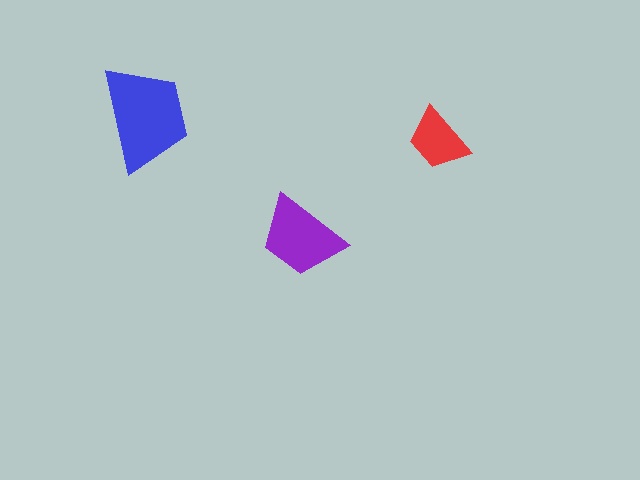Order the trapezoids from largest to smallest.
the blue one, the purple one, the red one.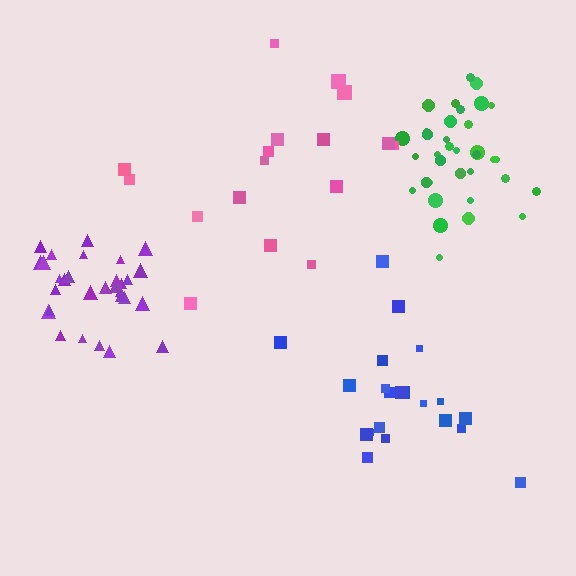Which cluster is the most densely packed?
Purple.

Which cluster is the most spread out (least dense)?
Pink.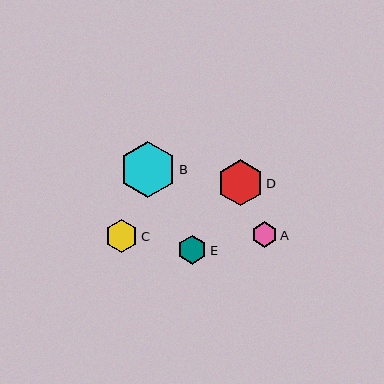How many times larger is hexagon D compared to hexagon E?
Hexagon D is approximately 1.6 times the size of hexagon E.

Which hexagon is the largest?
Hexagon B is the largest with a size of approximately 57 pixels.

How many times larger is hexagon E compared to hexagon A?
Hexagon E is approximately 1.1 times the size of hexagon A.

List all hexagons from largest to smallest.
From largest to smallest: B, D, C, E, A.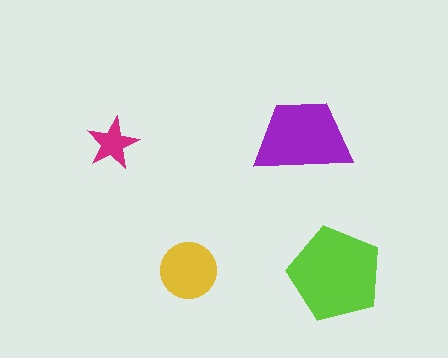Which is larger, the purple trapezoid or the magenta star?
The purple trapezoid.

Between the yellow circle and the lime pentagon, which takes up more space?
The lime pentagon.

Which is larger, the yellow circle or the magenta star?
The yellow circle.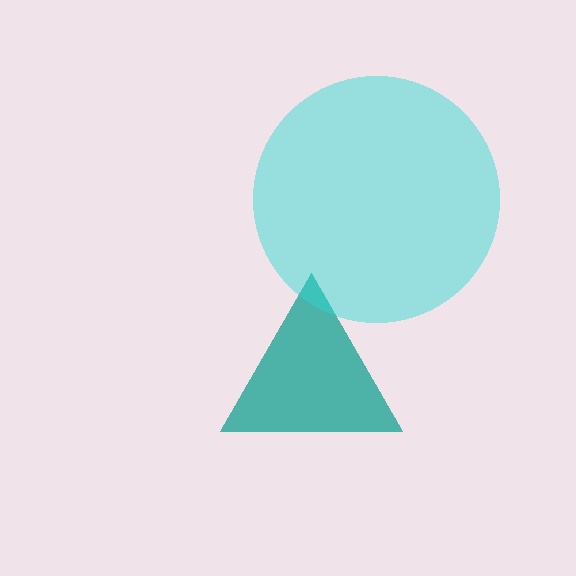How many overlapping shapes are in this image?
There are 2 overlapping shapes in the image.